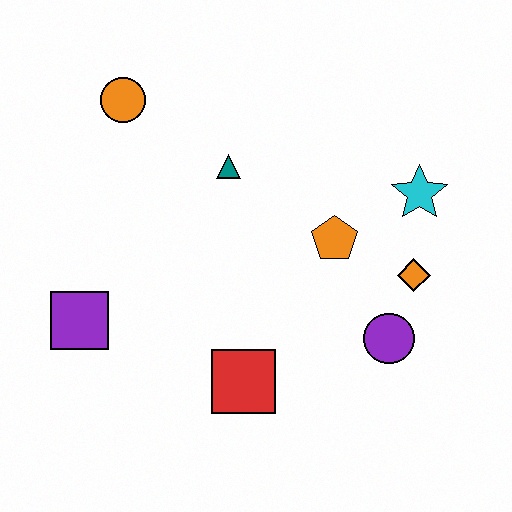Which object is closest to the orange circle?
The teal triangle is closest to the orange circle.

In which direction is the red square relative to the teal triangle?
The red square is below the teal triangle.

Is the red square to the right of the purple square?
Yes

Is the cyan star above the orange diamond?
Yes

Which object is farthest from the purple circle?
The orange circle is farthest from the purple circle.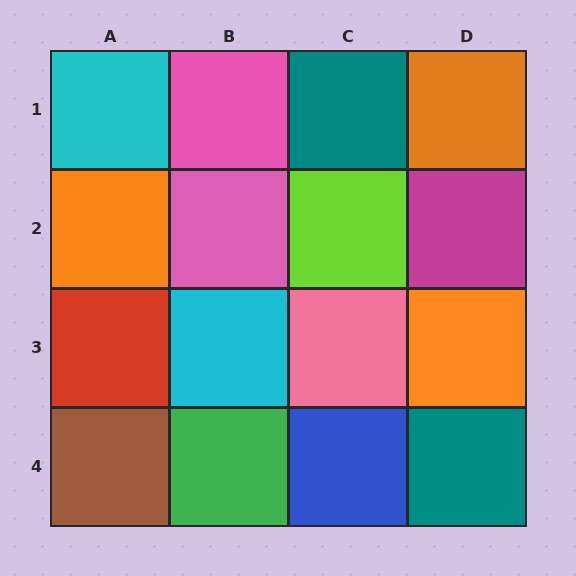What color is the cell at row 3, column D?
Orange.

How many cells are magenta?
1 cell is magenta.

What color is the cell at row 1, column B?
Pink.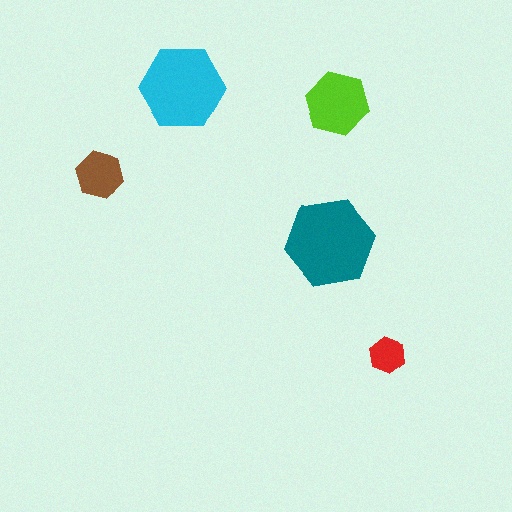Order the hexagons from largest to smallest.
the teal one, the cyan one, the lime one, the brown one, the red one.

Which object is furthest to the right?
The red hexagon is rightmost.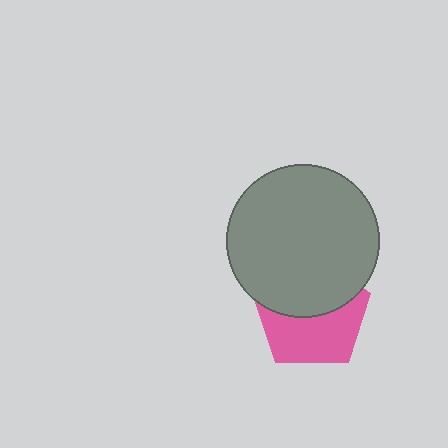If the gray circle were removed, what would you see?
You would see the complete pink pentagon.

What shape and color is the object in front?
The object in front is a gray circle.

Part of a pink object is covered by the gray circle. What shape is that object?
It is a pentagon.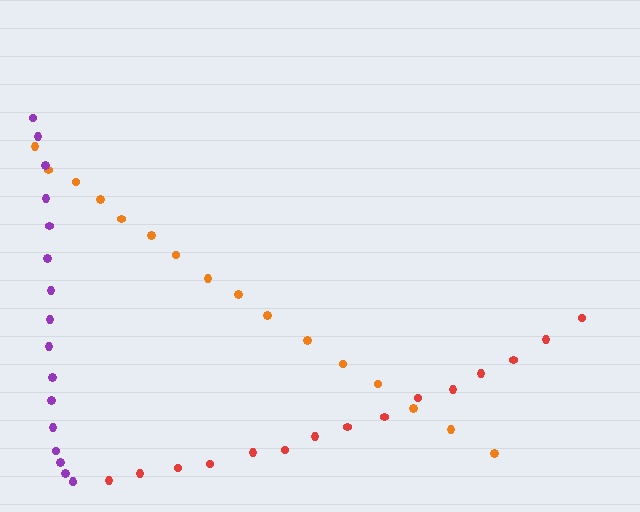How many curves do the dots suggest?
There are 3 distinct paths.